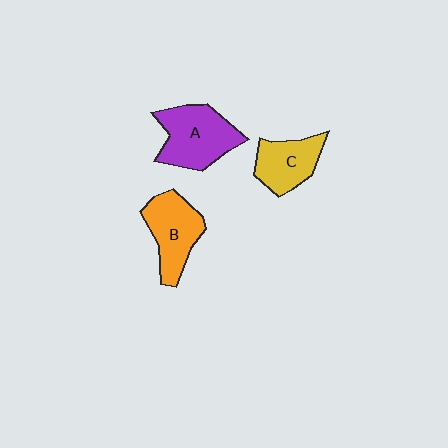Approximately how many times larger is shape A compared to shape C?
Approximately 1.4 times.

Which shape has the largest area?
Shape A (purple).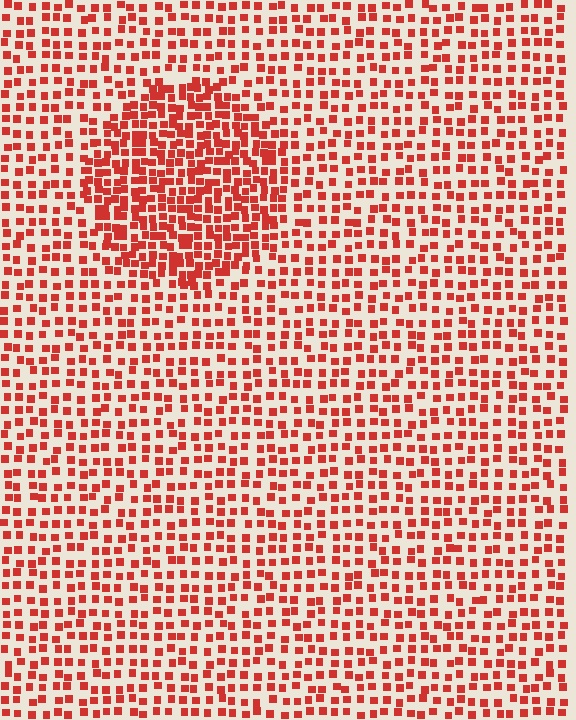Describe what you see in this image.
The image contains small red elements arranged at two different densities. A circle-shaped region is visible where the elements are more densely packed than the surrounding area.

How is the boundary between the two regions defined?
The boundary is defined by a change in element density (approximately 1.9x ratio). All elements are the same color, size, and shape.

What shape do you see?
I see a circle.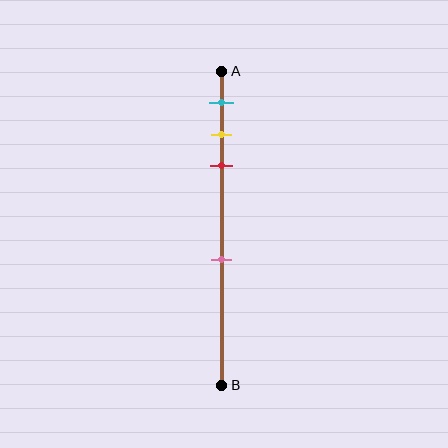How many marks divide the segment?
There are 4 marks dividing the segment.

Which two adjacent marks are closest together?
The yellow and red marks are the closest adjacent pair.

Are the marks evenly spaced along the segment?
No, the marks are not evenly spaced.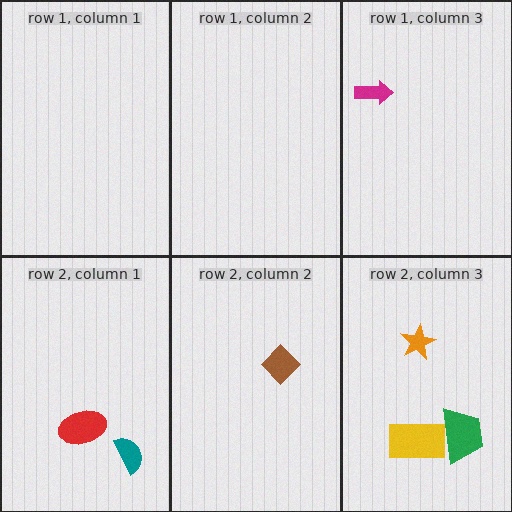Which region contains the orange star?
The row 2, column 3 region.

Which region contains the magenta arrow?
The row 1, column 3 region.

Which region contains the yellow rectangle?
The row 2, column 3 region.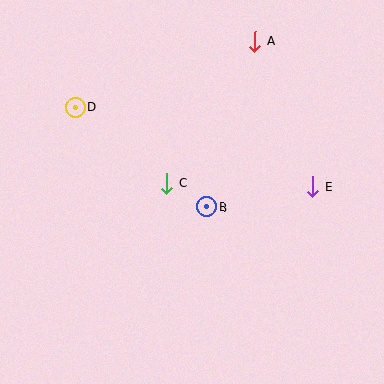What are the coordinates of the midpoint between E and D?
The midpoint between E and D is at (194, 147).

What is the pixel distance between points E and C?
The distance between E and C is 146 pixels.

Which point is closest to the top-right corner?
Point A is closest to the top-right corner.